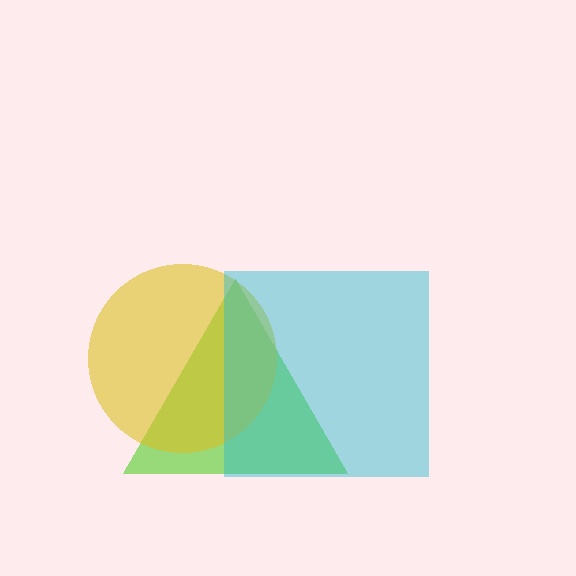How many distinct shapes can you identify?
There are 3 distinct shapes: a lime triangle, a yellow circle, a cyan square.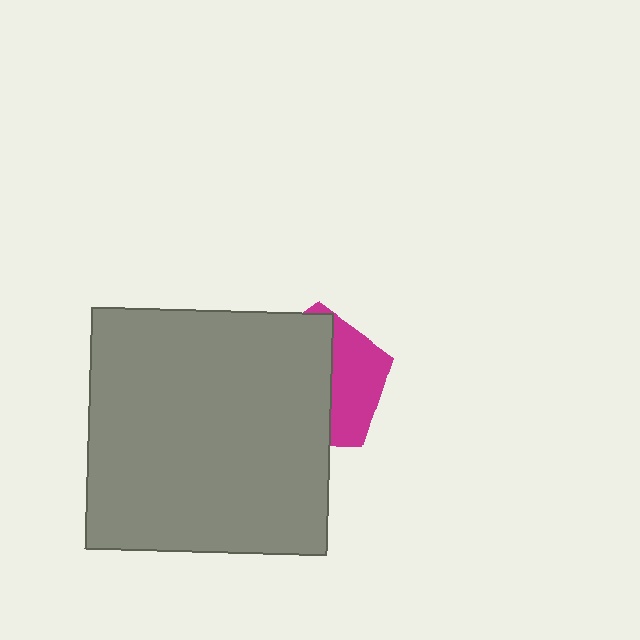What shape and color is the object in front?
The object in front is a gray square.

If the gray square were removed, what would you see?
You would see the complete magenta pentagon.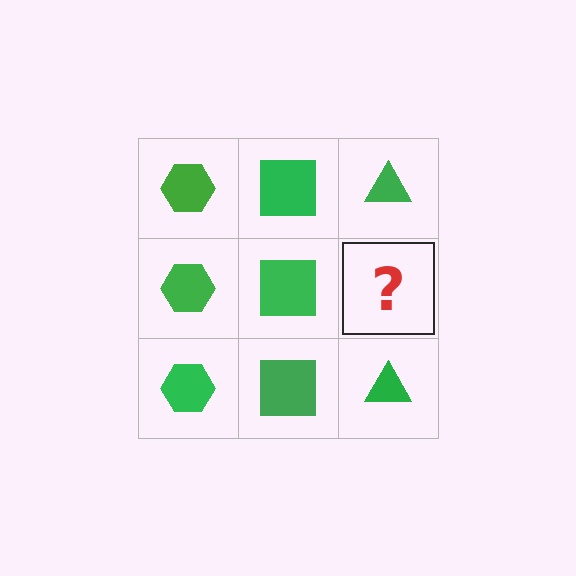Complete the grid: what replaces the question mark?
The question mark should be replaced with a green triangle.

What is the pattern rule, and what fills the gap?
The rule is that each column has a consistent shape. The gap should be filled with a green triangle.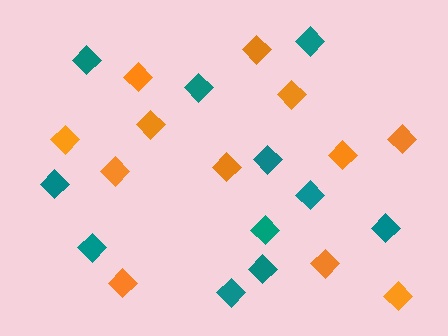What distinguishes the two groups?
There are 2 groups: one group of orange diamonds (12) and one group of teal diamonds (11).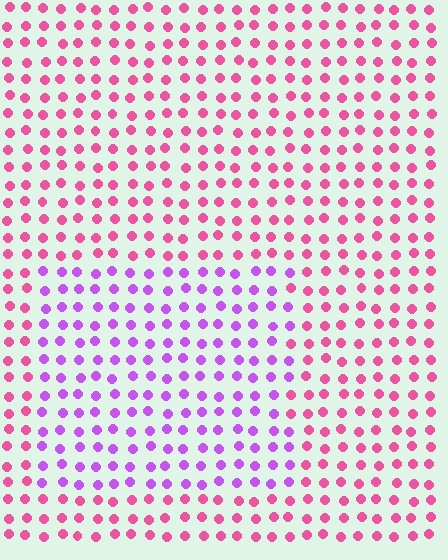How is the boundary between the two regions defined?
The boundary is defined purely by a slight shift in hue (about 46 degrees). Spacing, size, and orientation are identical on both sides.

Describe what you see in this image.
The image is filled with small pink elements in a uniform arrangement. A rectangle-shaped region is visible where the elements are tinted to a slightly different hue, forming a subtle color boundary.